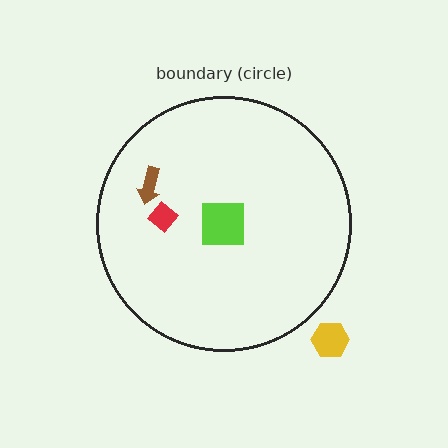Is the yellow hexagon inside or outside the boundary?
Outside.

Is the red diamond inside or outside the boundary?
Inside.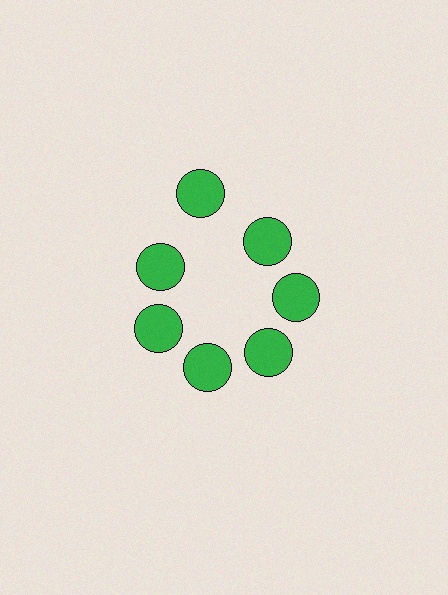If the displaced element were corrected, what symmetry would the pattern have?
It would have 7-fold rotational symmetry — the pattern would map onto itself every 51 degrees.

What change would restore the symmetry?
The symmetry would be restored by moving it inward, back onto the ring so that all 7 circles sit at equal angles and equal distance from the center.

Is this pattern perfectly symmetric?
No. The 7 green circles are arranged in a ring, but one element near the 12 o'clock position is pushed outward from the center, breaking the 7-fold rotational symmetry.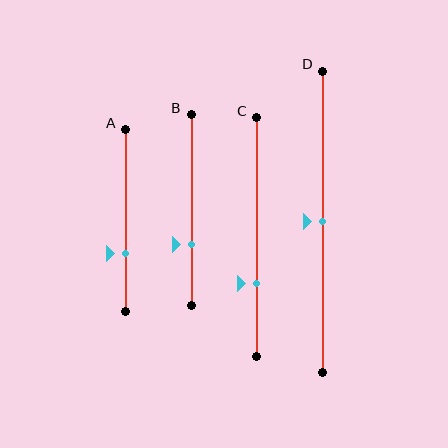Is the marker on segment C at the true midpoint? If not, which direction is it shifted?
No, the marker on segment C is shifted downward by about 19% of the segment length.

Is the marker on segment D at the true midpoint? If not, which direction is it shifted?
Yes, the marker on segment D is at the true midpoint.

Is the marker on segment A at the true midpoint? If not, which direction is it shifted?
No, the marker on segment A is shifted downward by about 18% of the segment length.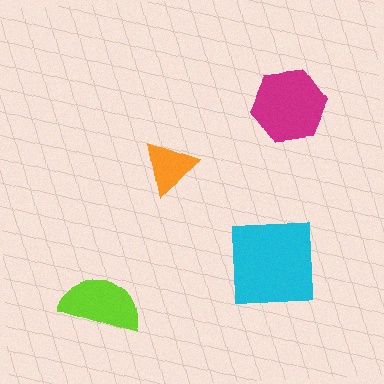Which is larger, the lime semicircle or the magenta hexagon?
The magenta hexagon.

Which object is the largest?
The cyan square.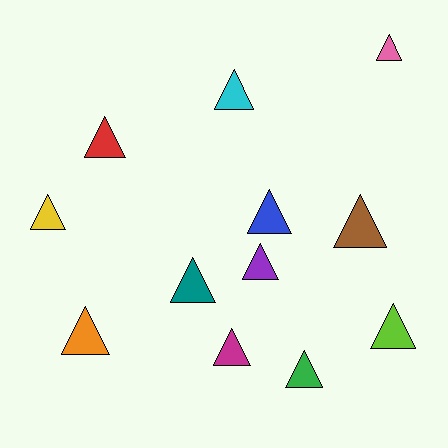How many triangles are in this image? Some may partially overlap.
There are 12 triangles.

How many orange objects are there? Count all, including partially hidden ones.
There is 1 orange object.